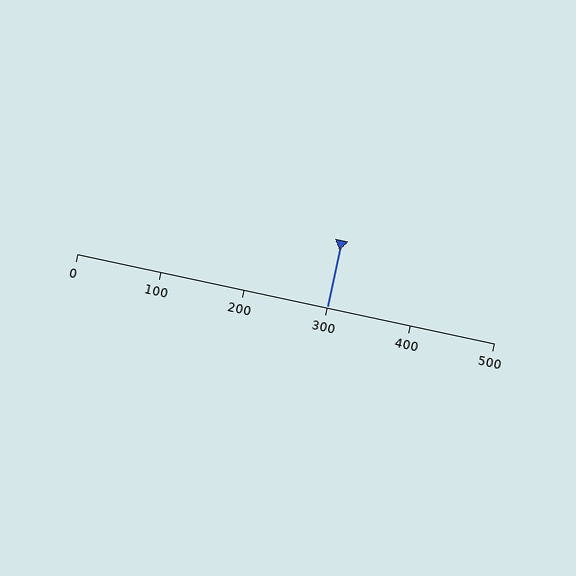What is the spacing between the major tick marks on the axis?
The major ticks are spaced 100 apart.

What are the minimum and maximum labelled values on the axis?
The axis runs from 0 to 500.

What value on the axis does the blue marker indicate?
The marker indicates approximately 300.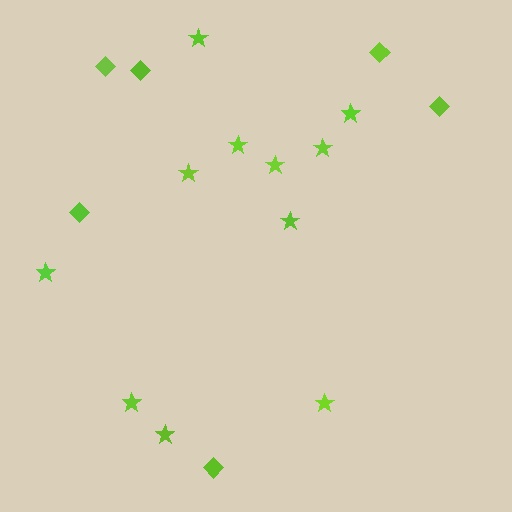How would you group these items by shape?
There are 2 groups: one group of stars (11) and one group of diamonds (6).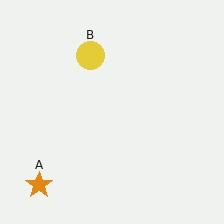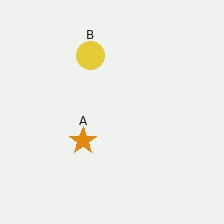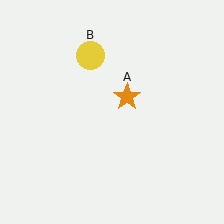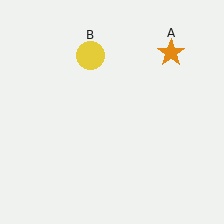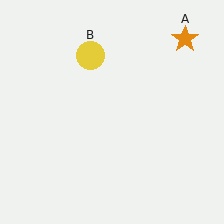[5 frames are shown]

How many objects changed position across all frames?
1 object changed position: orange star (object A).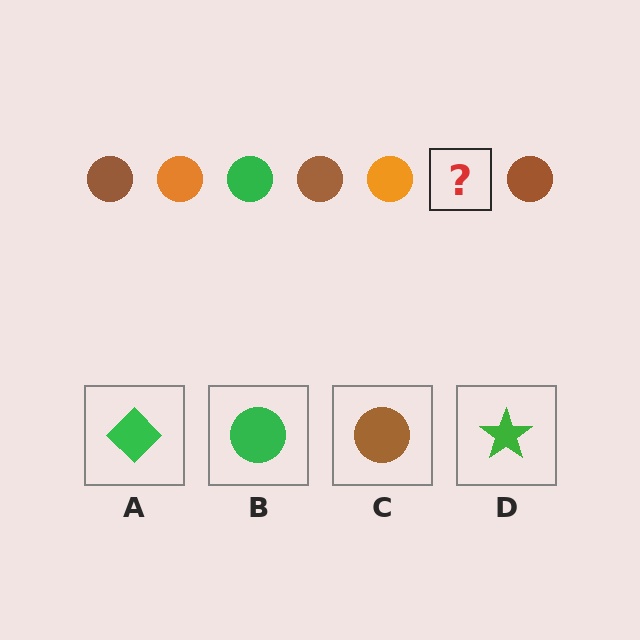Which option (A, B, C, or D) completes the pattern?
B.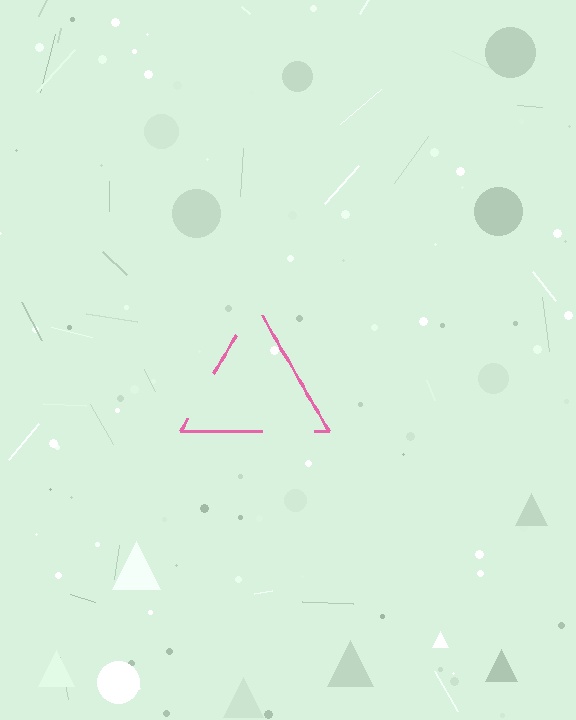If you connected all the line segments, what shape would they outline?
They would outline a triangle.